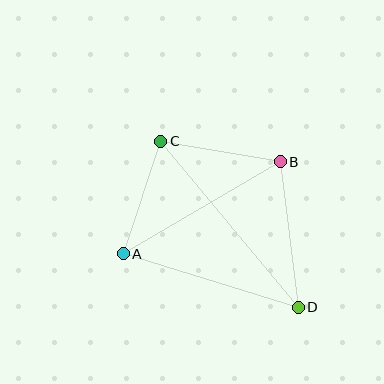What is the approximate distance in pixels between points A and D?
The distance between A and D is approximately 183 pixels.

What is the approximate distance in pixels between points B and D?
The distance between B and D is approximately 147 pixels.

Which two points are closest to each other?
Points A and C are closest to each other.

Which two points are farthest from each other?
Points C and D are farthest from each other.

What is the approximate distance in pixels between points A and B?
The distance between A and B is approximately 182 pixels.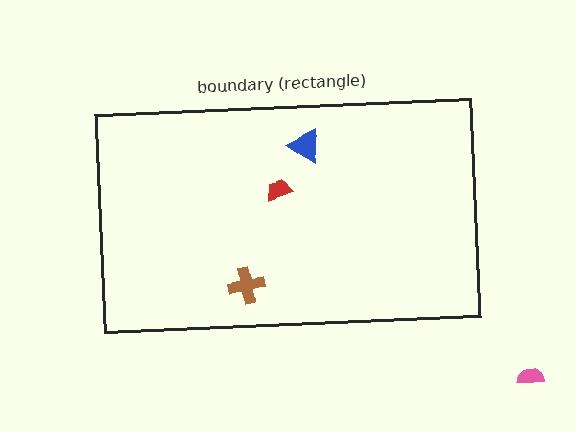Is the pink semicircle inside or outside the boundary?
Outside.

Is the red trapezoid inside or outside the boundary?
Inside.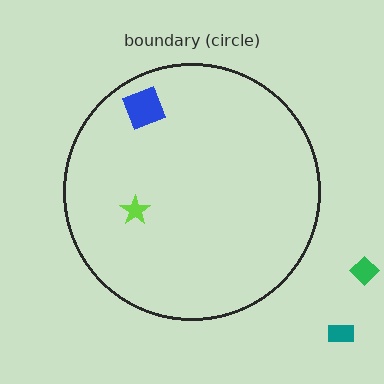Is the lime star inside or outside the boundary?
Inside.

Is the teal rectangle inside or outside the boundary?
Outside.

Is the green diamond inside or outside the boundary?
Outside.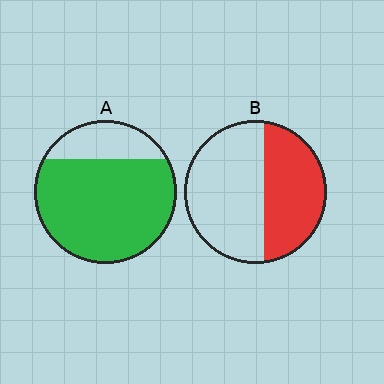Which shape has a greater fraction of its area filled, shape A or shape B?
Shape A.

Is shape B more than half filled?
No.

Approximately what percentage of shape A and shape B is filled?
A is approximately 80% and B is approximately 40%.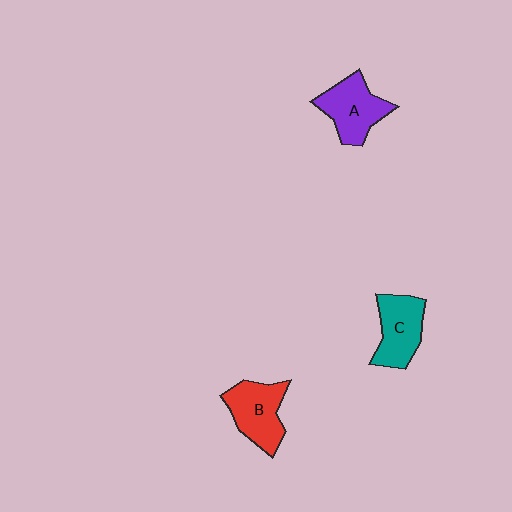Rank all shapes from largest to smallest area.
From largest to smallest: A (purple), B (red), C (teal).